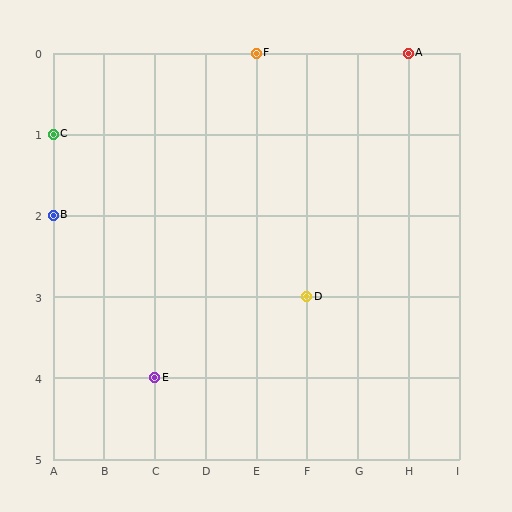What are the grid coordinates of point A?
Point A is at grid coordinates (H, 0).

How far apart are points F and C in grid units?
Points F and C are 4 columns and 1 row apart (about 4.1 grid units diagonally).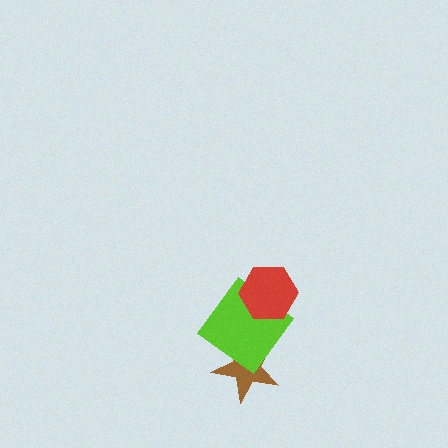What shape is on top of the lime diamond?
The red hexagon is on top of the lime diamond.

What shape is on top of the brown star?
The lime diamond is on top of the brown star.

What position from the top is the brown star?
The brown star is 3rd from the top.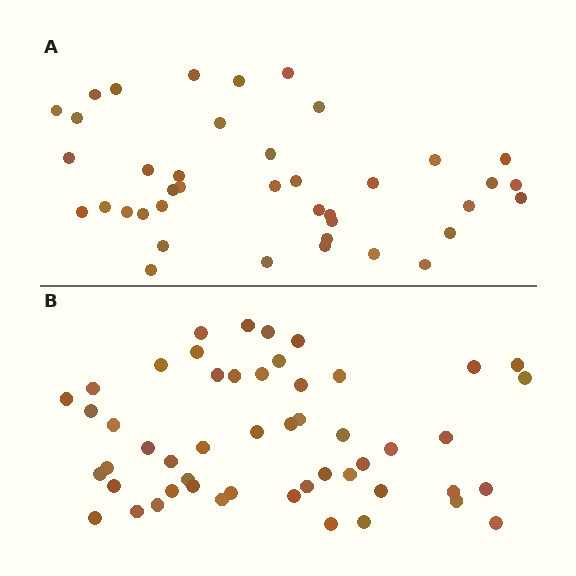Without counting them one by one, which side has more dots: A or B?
Region B (the bottom region) has more dots.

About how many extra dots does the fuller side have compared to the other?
Region B has roughly 12 or so more dots than region A.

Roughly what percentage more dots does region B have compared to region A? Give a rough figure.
About 30% more.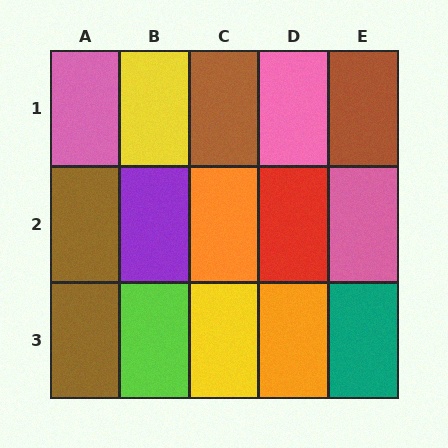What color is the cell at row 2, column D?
Red.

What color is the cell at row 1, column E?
Brown.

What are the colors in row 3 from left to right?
Brown, lime, yellow, orange, teal.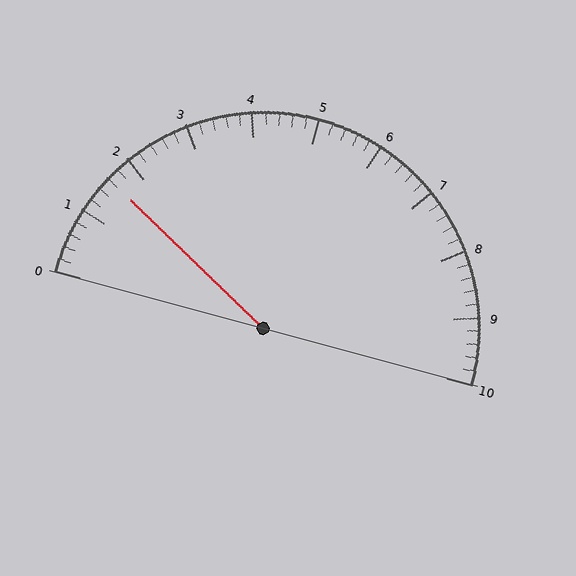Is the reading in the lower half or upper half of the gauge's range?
The reading is in the lower half of the range (0 to 10).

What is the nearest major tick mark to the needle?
The nearest major tick mark is 2.